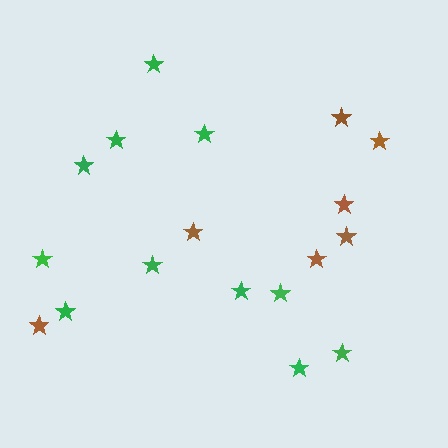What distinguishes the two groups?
There are 2 groups: one group of green stars (11) and one group of brown stars (7).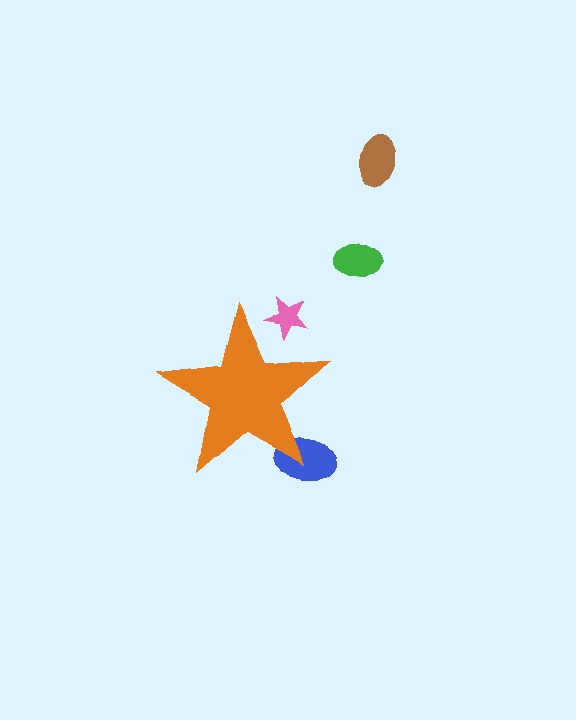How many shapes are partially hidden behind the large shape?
2 shapes are partially hidden.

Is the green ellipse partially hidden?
No, the green ellipse is fully visible.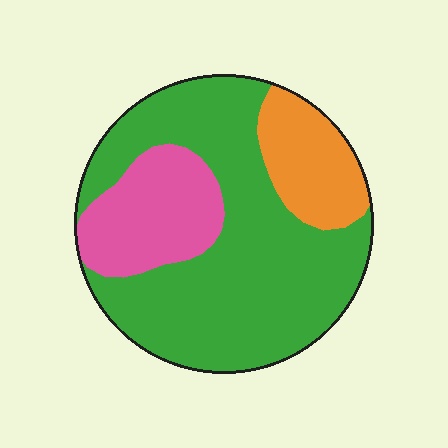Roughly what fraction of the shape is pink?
Pink covers roughly 20% of the shape.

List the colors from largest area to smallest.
From largest to smallest: green, pink, orange.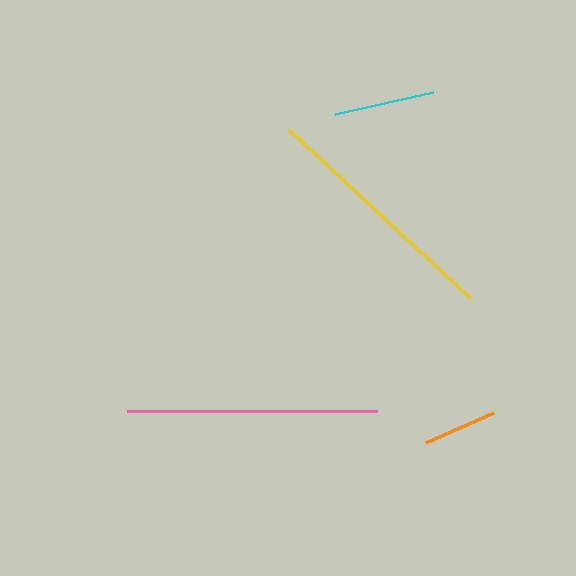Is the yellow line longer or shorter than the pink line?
The pink line is longer than the yellow line.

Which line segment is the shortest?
The orange line is the shortest at approximately 74 pixels.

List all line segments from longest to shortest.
From longest to shortest: pink, yellow, cyan, orange.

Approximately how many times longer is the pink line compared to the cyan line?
The pink line is approximately 2.5 times the length of the cyan line.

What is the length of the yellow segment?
The yellow segment is approximately 248 pixels long.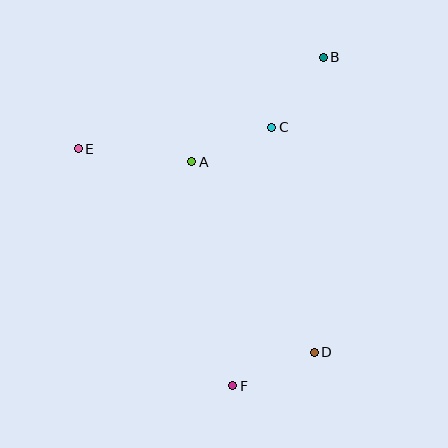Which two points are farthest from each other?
Points B and F are farthest from each other.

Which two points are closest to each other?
Points A and C are closest to each other.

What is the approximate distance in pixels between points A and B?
The distance between A and B is approximately 168 pixels.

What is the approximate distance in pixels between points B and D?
The distance between B and D is approximately 295 pixels.